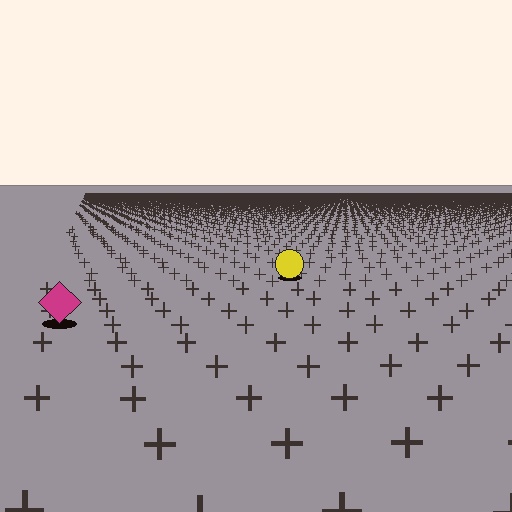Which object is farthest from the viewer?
The yellow circle is farthest from the viewer. It appears smaller and the ground texture around it is denser.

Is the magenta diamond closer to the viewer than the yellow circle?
Yes. The magenta diamond is closer — you can tell from the texture gradient: the ground texture is coarser near it.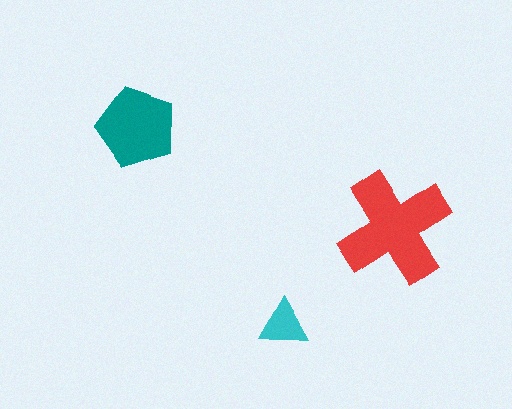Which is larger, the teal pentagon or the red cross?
The red cross.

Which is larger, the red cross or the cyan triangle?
The red cross.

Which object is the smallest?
The cyan triangle.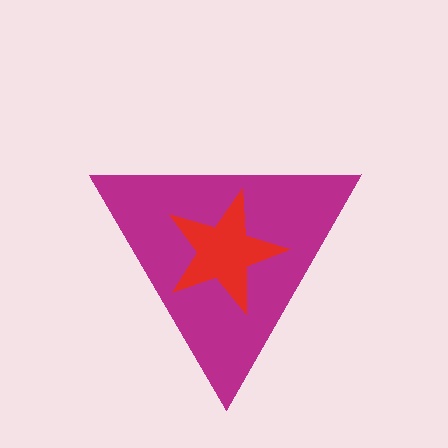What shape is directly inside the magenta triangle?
The red star.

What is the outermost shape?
The magenta triangle.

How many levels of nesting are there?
2.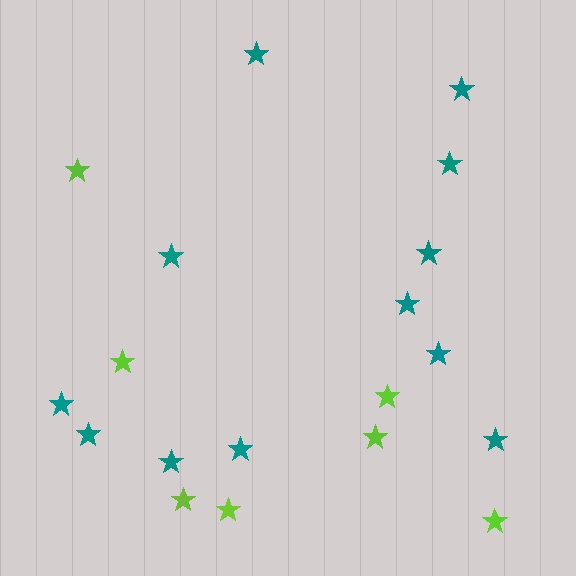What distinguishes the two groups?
There are 2 groups: one group of lime stars (7) and one group of teal stars (12).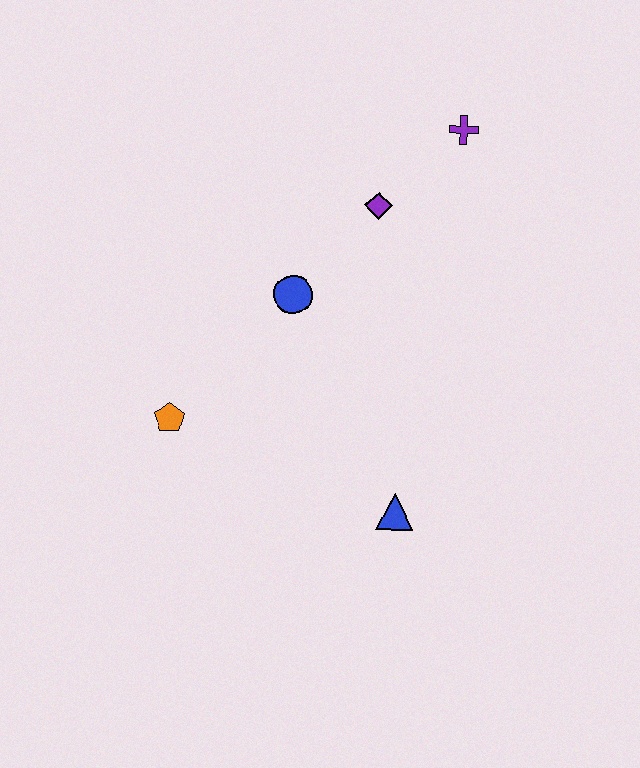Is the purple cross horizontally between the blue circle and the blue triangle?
No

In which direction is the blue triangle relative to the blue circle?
The blue triangle is below the blue circle.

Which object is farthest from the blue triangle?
The purple cross is farthest from the blue triangle.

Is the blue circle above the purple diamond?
No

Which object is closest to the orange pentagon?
The blue circle is closest to the orange pentagon.